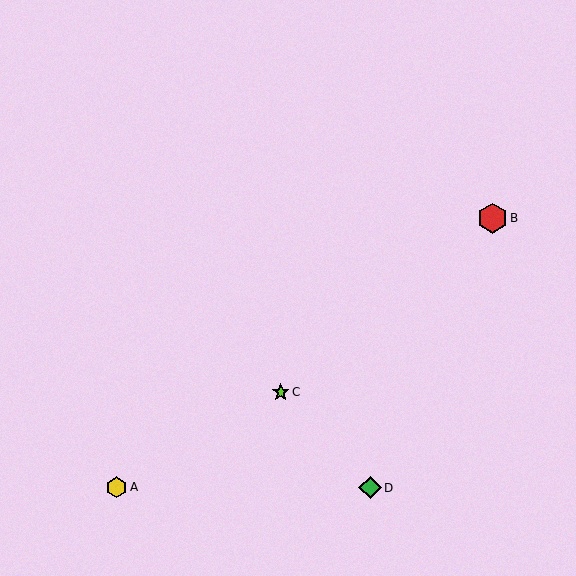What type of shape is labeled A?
Shape A is a yellow hexagon.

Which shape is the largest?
The red hexagon (labeled B) is the largest.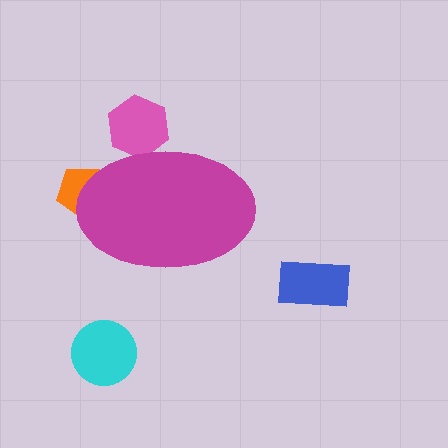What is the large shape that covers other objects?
A magenta ellipse.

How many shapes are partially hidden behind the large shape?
2 shapes are partially hidden.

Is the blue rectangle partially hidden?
No, the blue rectangle is fully visible.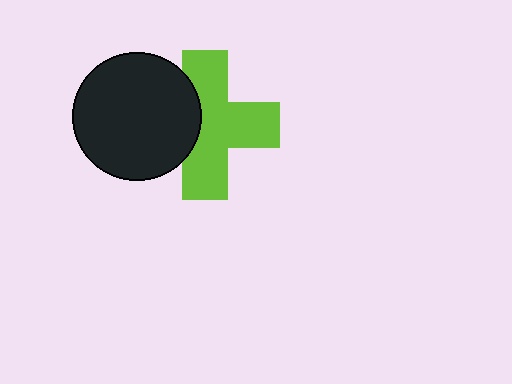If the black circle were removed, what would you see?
You would see the complete lime cross.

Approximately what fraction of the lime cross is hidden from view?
Roughly 32% of the lime cross is hidden behind the black circle.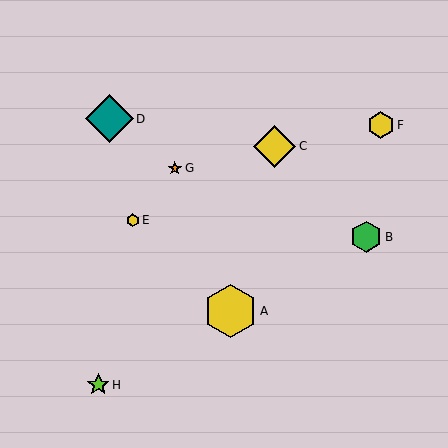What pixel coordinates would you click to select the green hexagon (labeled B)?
Click at (366, 237) to select the green hexagon B.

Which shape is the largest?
The yellow hexagon (labeled A) is the largest.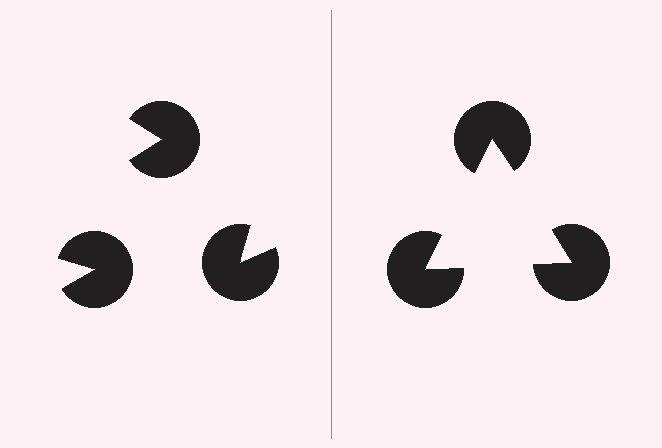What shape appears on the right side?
An illusory triangle.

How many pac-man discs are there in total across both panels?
6 — 3 on each side.